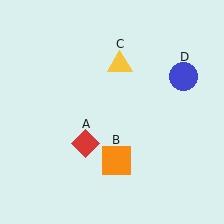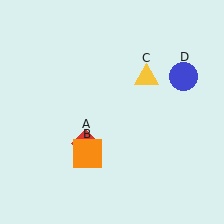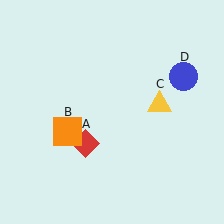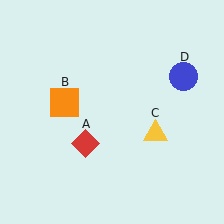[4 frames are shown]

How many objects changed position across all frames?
2 objects changed position: orange square (object B), yellow triangle (object C).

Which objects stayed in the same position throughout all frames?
Red diamond (object A) and blue circle (object D) remained stationary.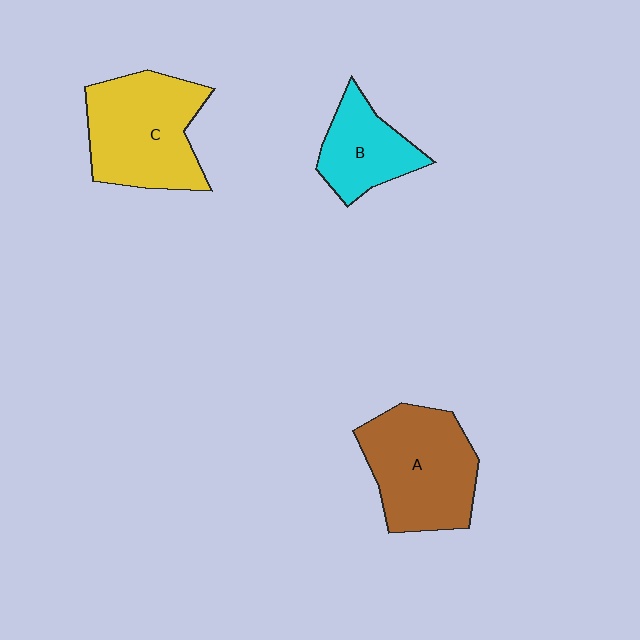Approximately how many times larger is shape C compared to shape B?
Approximately 1.7 times.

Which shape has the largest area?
Shape C (yellow).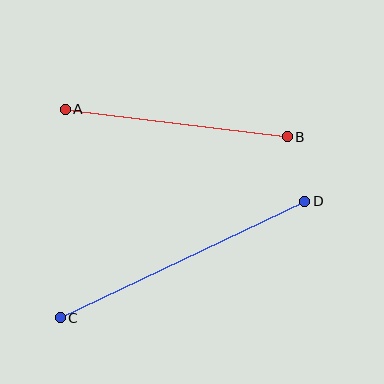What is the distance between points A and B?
The distance is approximately 224 pixels.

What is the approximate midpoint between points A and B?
The midpoint is at approximately (176, 123) pixels.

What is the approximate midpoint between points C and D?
The midpoint is at approximately (183, 259) pixels.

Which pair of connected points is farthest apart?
Points C and D are farthest apart.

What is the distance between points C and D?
The distance is approximately 271 pixels.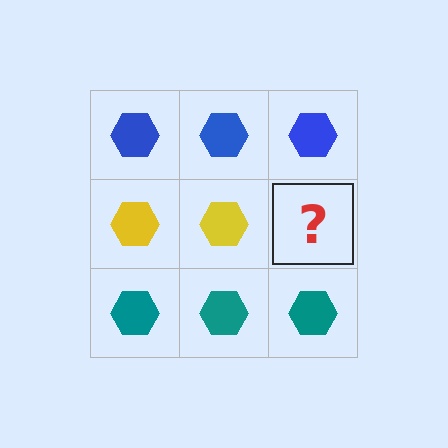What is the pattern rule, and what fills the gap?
The rule is that each row has a consistent color. The gap should be filled with a yellow hexagon.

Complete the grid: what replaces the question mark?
The question mark should be replaced with a yellow hexagon.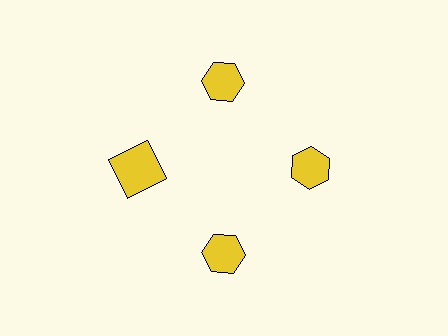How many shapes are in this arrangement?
There are 4 shapes arranged in a ring pattern.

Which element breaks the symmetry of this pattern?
The yellow square at roughly the 9 o'clock position breaks the symmetry. All other shapes are yellow hexagons.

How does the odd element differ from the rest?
It has a different shape: square instead of hexagon.